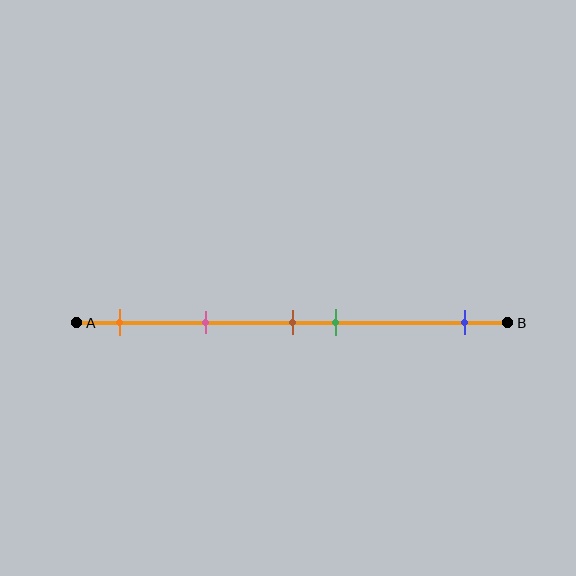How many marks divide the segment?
There are 5 marks dividing the segment.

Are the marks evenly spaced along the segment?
No, the marks are not evenly spaced.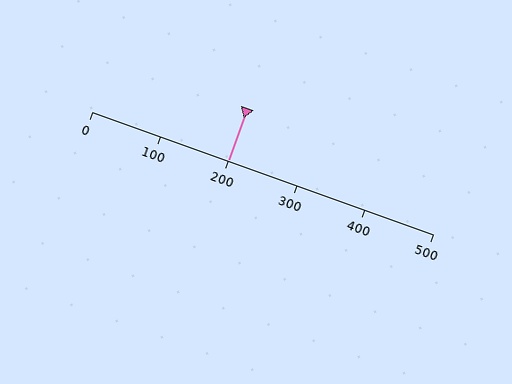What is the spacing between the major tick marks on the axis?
The major ticks are spaced 100 apart.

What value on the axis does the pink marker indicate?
The marker indicates approximately 200.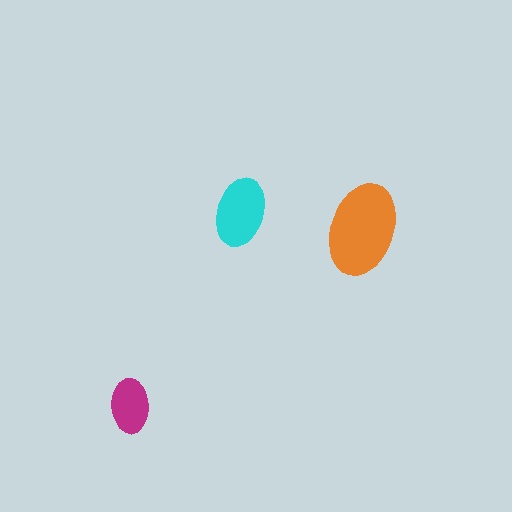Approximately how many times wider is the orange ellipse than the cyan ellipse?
About 1.5 times wider.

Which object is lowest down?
The magenta ellipse is bottommost.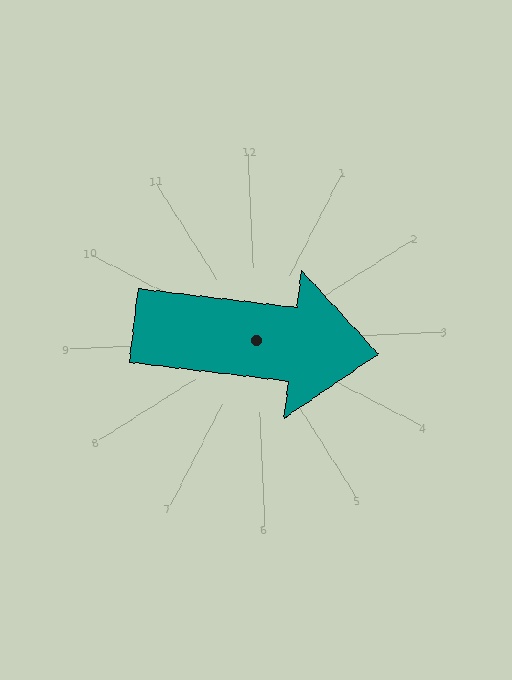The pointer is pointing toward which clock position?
Roughly 3 o'clock.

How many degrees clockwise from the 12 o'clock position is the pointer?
Approximately 99 degrees.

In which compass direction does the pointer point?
East.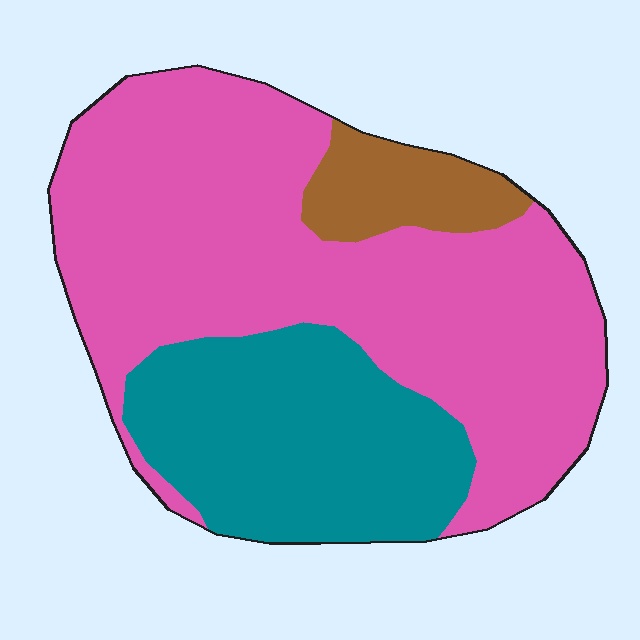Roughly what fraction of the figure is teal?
Teal covers about 30% of the figure.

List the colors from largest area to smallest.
From largest to smallest: pink, teal, brown.